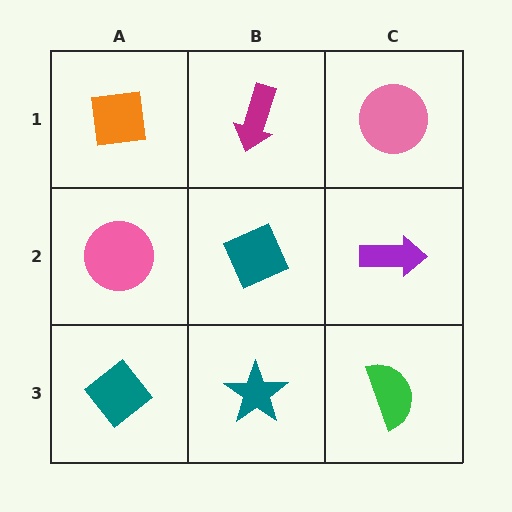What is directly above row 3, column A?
A pink circle.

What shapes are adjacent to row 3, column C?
A purple arrow (row 2, column C), a teal star (row 3, column B).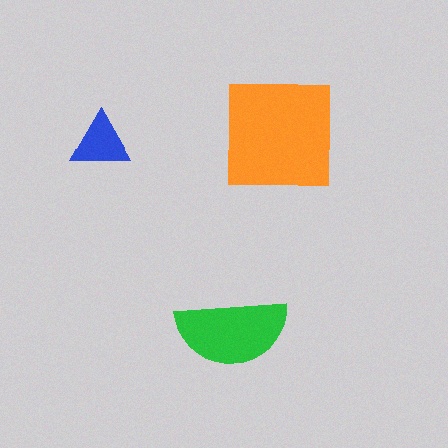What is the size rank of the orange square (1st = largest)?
1st.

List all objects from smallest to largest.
The blue triangle, the green semicircle, the orange square.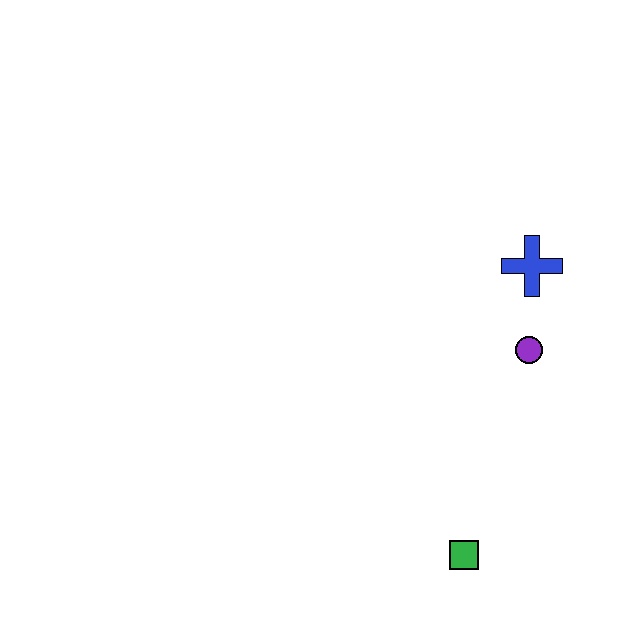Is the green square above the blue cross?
No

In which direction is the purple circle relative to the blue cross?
The purple circle is below the blue cross.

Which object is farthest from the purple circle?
The green square is farthest from the purple circle.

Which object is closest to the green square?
The purple circle is closest to the green square.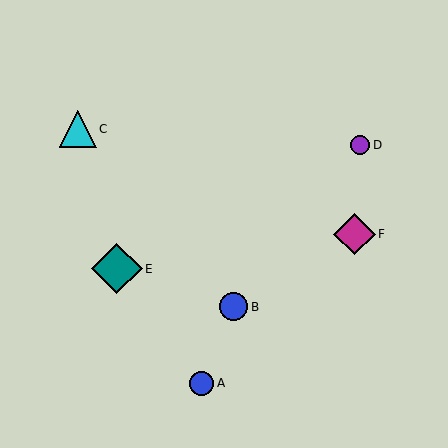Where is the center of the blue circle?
The center of the blue circle is at (202, 383).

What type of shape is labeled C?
Shape C is a cyan triangle.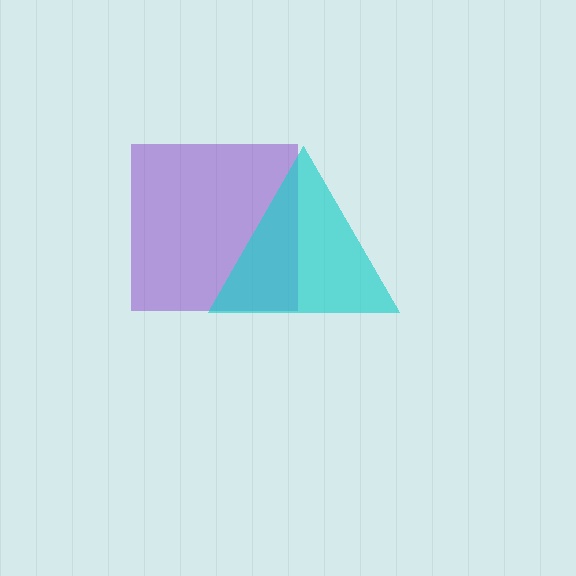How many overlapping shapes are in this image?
There are 2 overlapping shapes in the image.